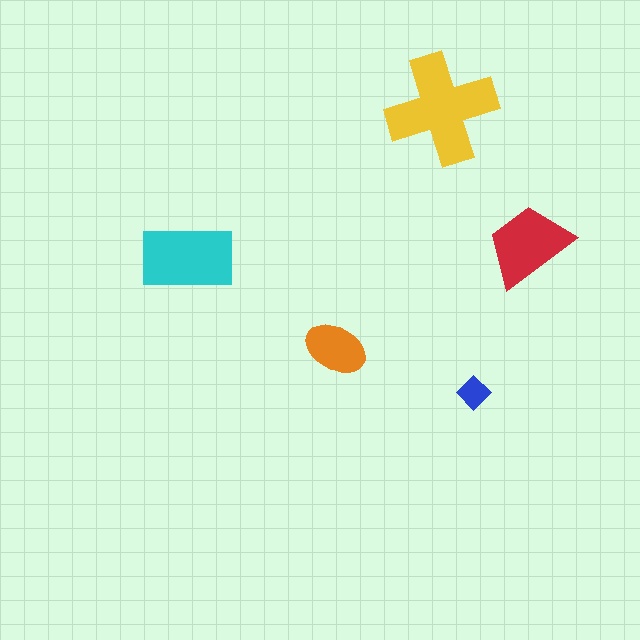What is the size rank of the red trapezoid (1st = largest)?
3rd.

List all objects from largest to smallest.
The yellow cross, the cyan rectangle, the red trapezoid, the orange ellipse, the blue diamond.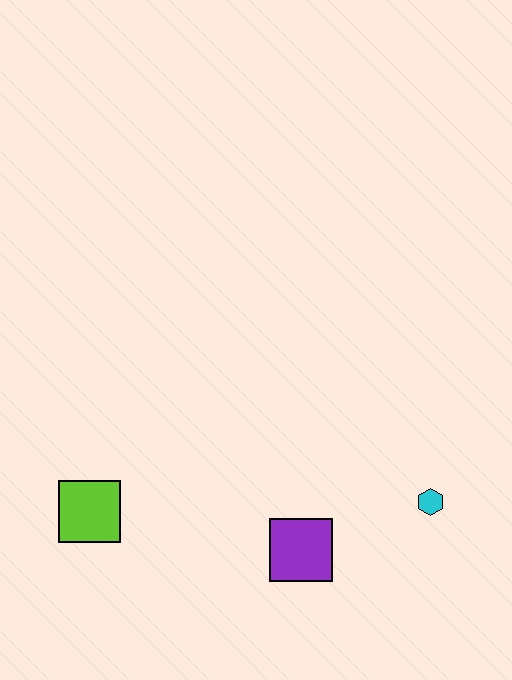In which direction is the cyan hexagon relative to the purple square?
The cyan hexagon is to the right of the purple square.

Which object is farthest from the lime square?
The cyan hexagon is farthest from the lime square.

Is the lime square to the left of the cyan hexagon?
Yes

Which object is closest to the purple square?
The cyan hexagon is closest to the purple square.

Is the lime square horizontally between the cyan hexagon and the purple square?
No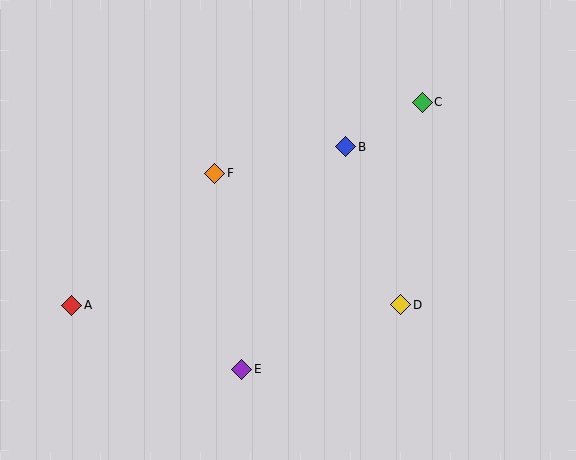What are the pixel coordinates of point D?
Point D is at (401, 305).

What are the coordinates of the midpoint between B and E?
The midpoint between B and E is at (294, 258).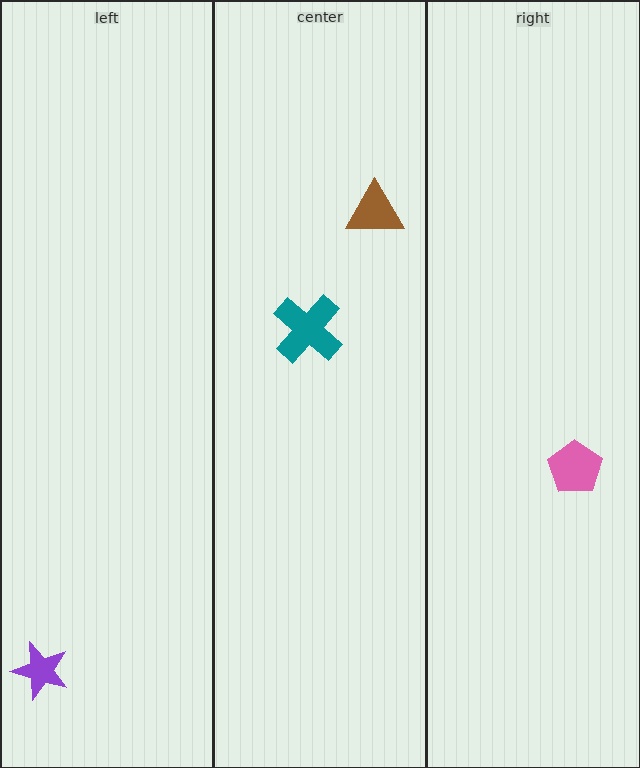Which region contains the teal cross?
The center region.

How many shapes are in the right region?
1.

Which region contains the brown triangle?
The center region.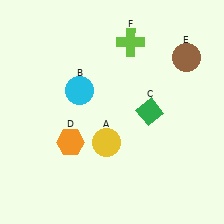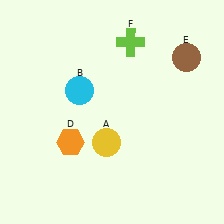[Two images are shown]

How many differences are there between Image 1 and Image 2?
There is 1 difference between the two images.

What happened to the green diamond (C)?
The green diamond (C) was removed in Image 2. It was in the top-right area of Image 1.